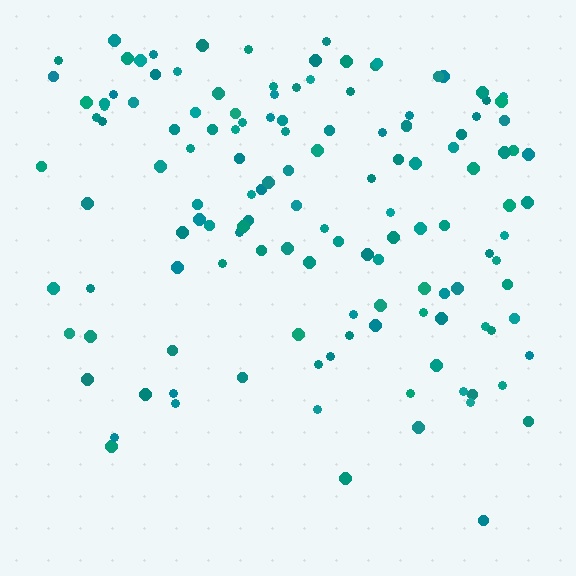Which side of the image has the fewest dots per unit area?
The bottom.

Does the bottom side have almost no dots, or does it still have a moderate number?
Still a moderate number, just noticeably fewer than the top.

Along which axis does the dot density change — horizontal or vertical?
Vertical.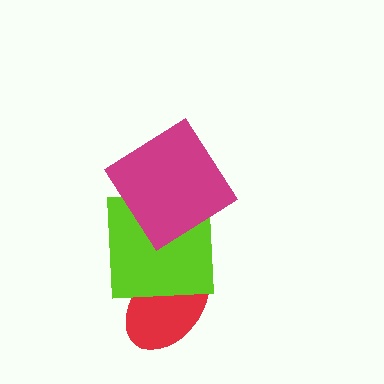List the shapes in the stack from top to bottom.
From top to bottom: the magenta diamond, the lime square, the red ellipse.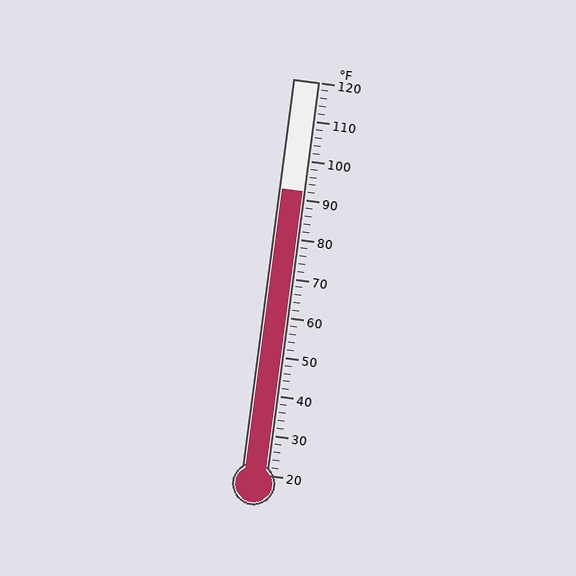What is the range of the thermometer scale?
The thermometer scale ranges from 20°F to 120°F.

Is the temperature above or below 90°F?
The temperature is above 90°F.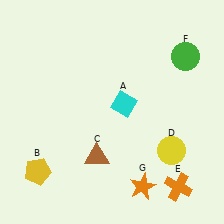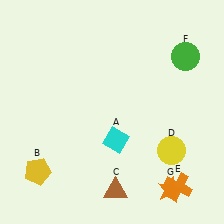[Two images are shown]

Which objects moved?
The objects that moved are: the cyan diamond (A), the brown triangle (C), the orange star (G).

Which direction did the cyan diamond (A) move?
The cyan diamond (A) moved down.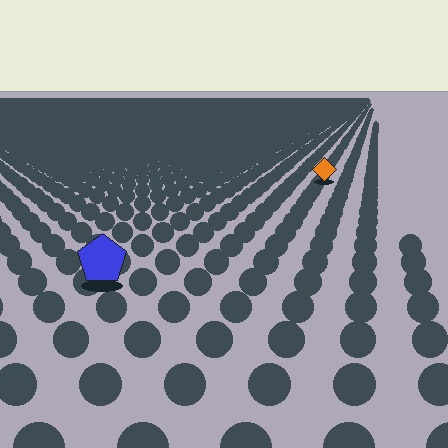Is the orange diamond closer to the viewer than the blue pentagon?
No. The blue pentagon is closer — you can tell from the texture gradient: the ground texture is coarser near it.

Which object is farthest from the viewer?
The orange diamond is farthest from the viewer. It appears smaller and the ground texture around it is denser.